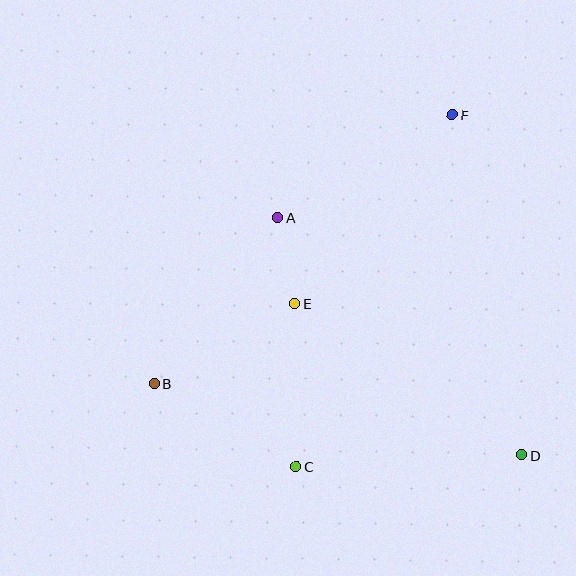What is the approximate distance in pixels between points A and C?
The distance between A and C is approximately 250 pixels.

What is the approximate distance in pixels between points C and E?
The distance between C and E is approximately 163 pixels.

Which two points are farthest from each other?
Points B and F are farthest from each other.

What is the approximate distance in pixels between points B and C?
The distance between B and C is approximately 164 pixels.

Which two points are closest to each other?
Points A and E are closest to each other.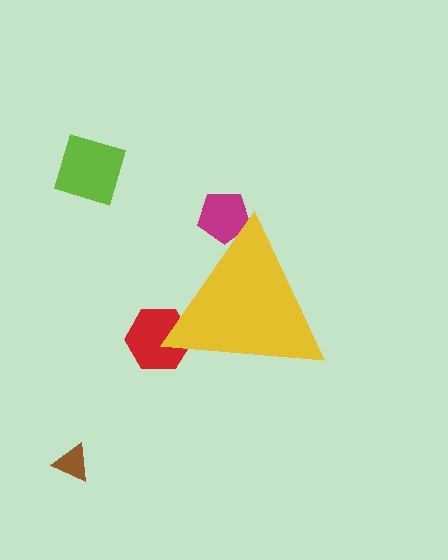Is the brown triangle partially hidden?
No, the brown triangle is fully visible.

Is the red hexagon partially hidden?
Yes, the red hexagon is partially hidden behind the yellow triangle.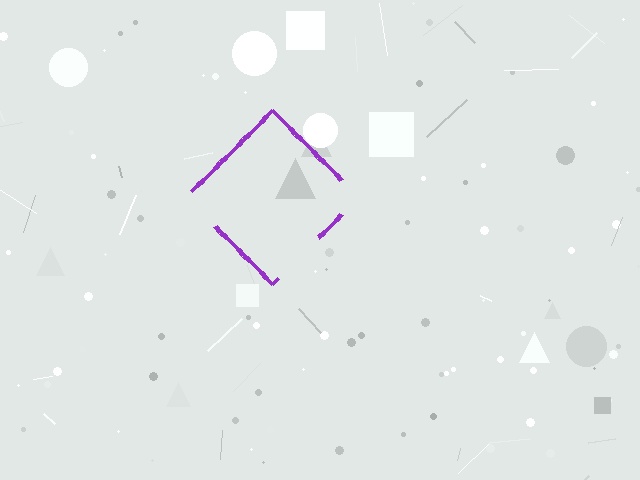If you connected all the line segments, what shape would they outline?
They would outline a diamond.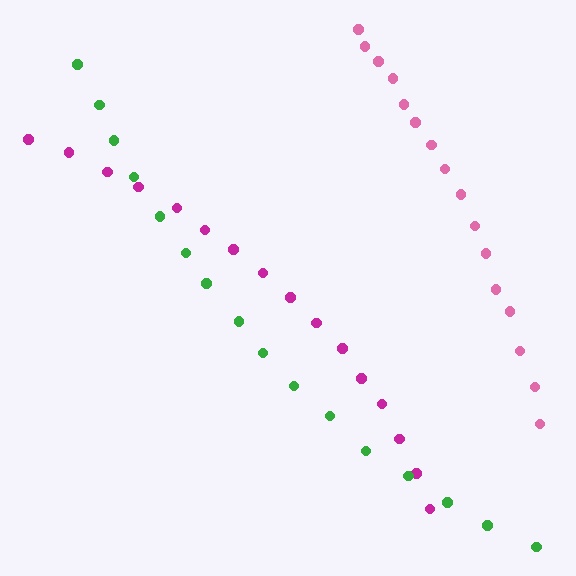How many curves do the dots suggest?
There are 3 distinct paths.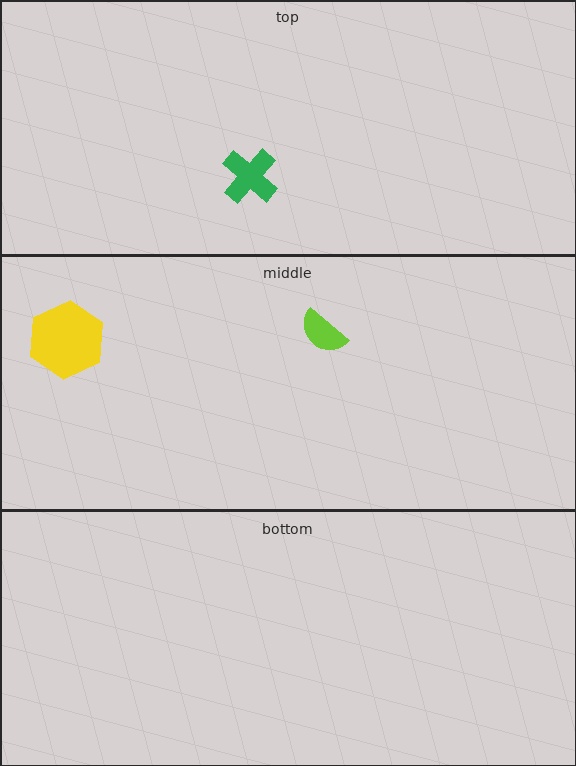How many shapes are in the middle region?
2.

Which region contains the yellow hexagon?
The middle region.